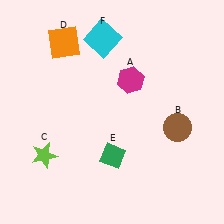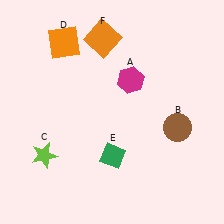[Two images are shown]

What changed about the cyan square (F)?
In Image 1, F is cyan. In Image 2, it changed to orange.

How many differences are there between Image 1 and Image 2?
There is 1 difference between the two images.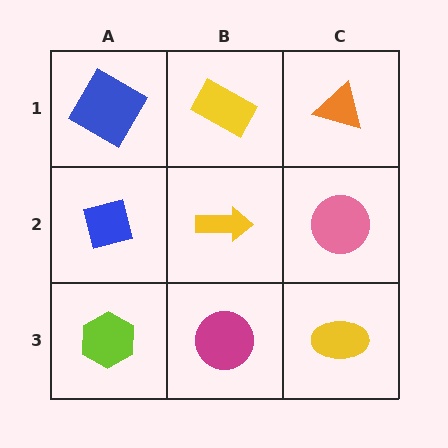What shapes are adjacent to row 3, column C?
A pink circle (row 2, column C), a magenta circle (row 3, column B).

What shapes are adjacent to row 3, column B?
A yellow arrow (row 2, column B), a lime hexagon (row 3, column A), a yellow ellipse (row 3, column C).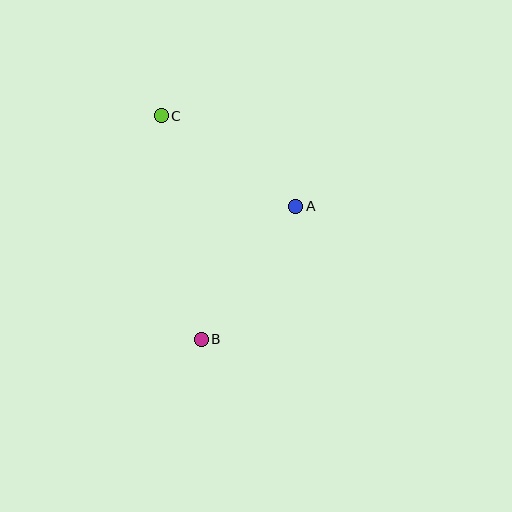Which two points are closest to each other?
Points A and C are closest to each other.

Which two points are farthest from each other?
Points B and C are farthest from each other.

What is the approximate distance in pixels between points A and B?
The distance between A and B is approximately 163 pixels.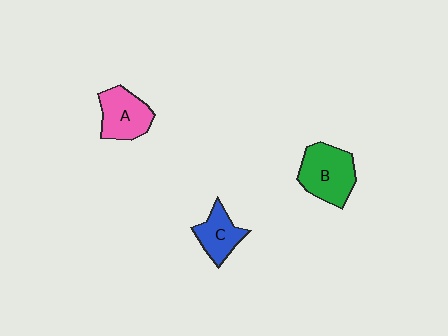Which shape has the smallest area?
Shape C (blue).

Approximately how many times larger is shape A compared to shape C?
Approximately 1.3 times.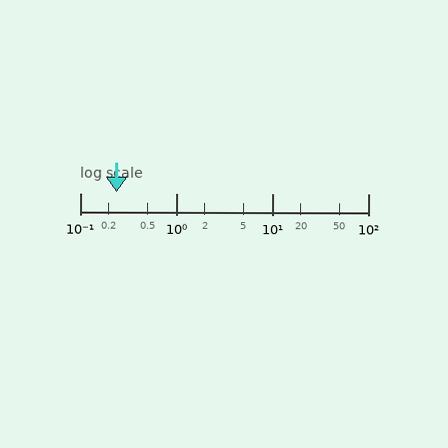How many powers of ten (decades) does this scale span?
The scale spans 3 decades, from 0.1 to 100.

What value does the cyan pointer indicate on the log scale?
The pointer indicates approximately 0.24.